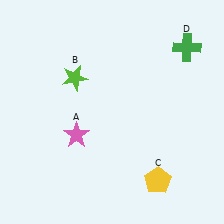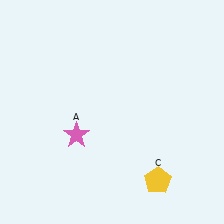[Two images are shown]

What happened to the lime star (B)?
The lime star (B) was removed in Image 2. It was in the top-left area of Image 1.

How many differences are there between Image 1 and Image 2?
There are 2 differences between the two images.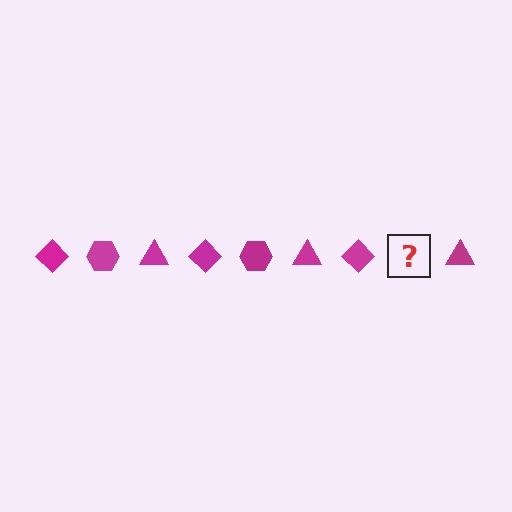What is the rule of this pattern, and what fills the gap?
The rule is that the pattern cycles through diamond, hexagon, triangle shapes in magenta. The gap should be filled with a magenta hexagon.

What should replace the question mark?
The question mark should be replaced with a magenta hexagon.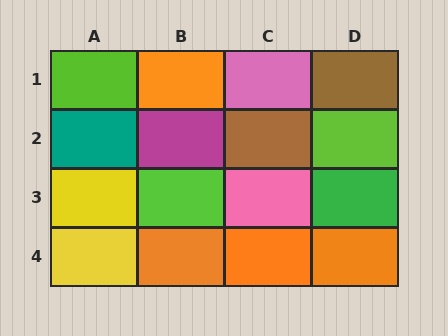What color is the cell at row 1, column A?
Lime.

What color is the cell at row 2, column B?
Magenta.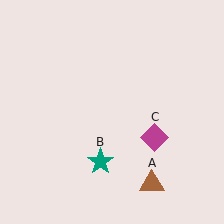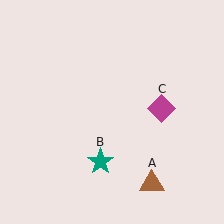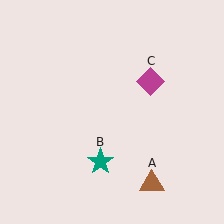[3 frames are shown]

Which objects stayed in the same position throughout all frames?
Brown triangle (object A) and teal star (object B) remained stationary.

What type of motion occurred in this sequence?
The magenta diamond (object C) rotated counterclockwise around the center of the scene.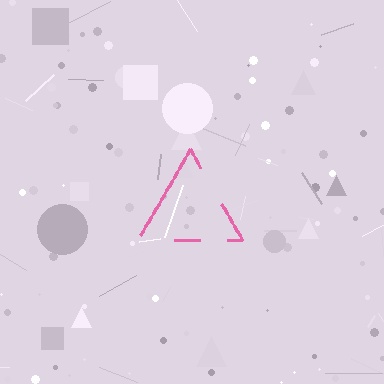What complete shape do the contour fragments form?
The contour fragments form a triangle.